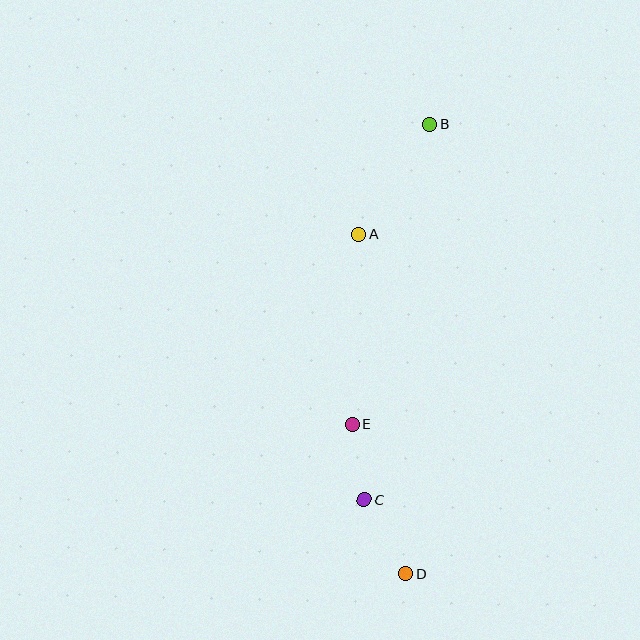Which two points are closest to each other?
Points C and E are closest to each other.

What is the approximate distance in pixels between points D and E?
The distance between D and E is approximately 159 pixels.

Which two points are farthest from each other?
Points B and D are farthest from each other.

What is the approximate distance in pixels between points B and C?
The distance between B and C is approximately 381 pixels.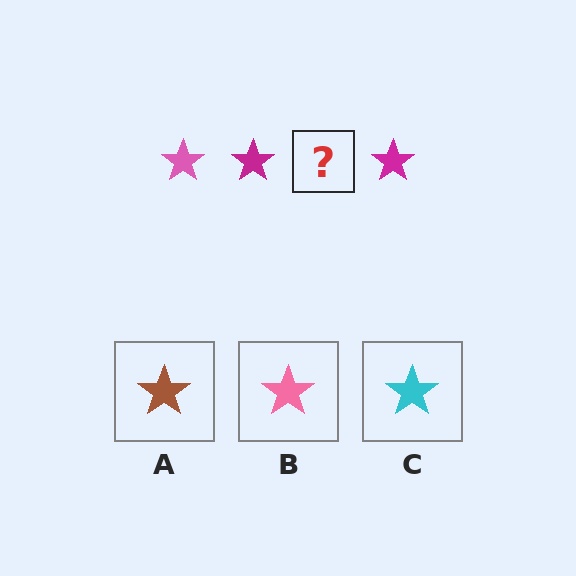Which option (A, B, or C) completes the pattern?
B.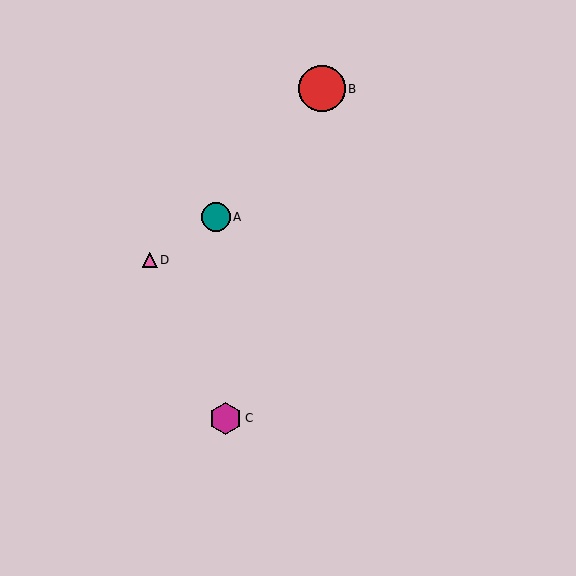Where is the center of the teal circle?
The center of the teal circle is at (216, 217).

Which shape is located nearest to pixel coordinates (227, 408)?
The magenta hexagon (labeled C) at (226, 418) is nearest to that location.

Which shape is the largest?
The red circle (labeled B) is the largest.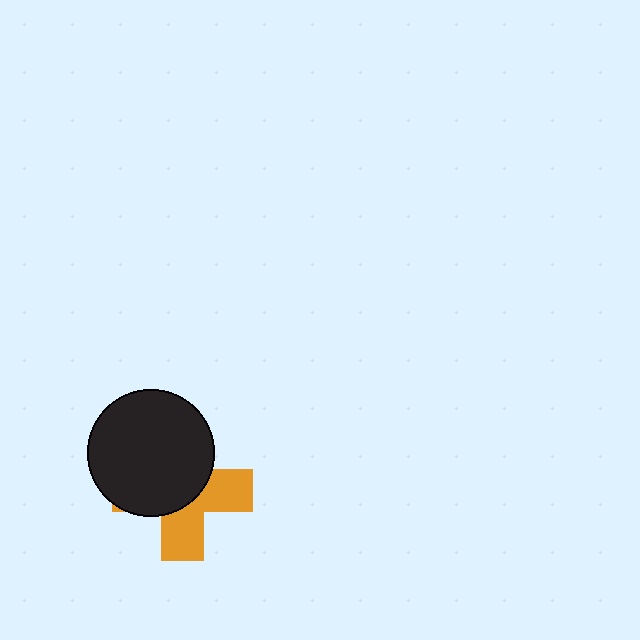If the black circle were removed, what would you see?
You would see the complete orange cross.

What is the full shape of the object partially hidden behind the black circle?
The partially hidden object is an orange cross.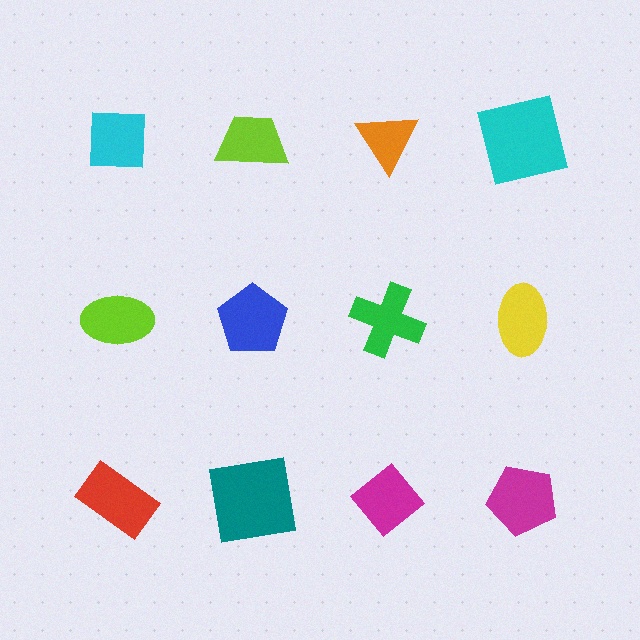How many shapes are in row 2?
4 shapes.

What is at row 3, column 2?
A teal square.